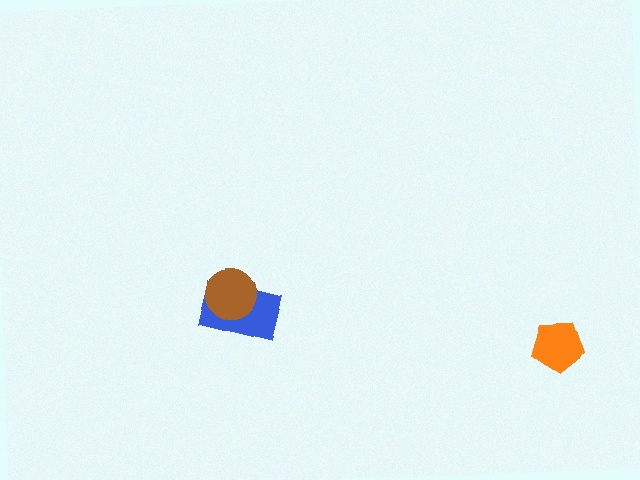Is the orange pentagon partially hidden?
No, no other shape covers it.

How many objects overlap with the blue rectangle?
1 object overlaps with the blue rectangle.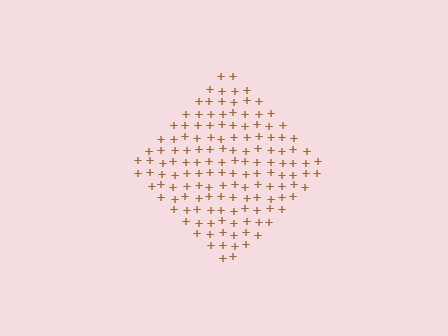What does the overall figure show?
The overall figure shows a diamond.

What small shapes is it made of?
It is made of small plus signs.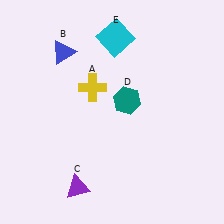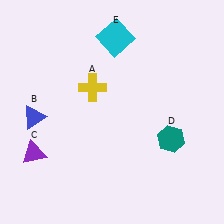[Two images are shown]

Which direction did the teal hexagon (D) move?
The teal hexagon (D) moved right.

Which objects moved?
The objects that moved are: the blue triangle (B), the purple triangle (C), the teal hexagon (D).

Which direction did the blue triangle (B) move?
The blue triangle (B) moved down.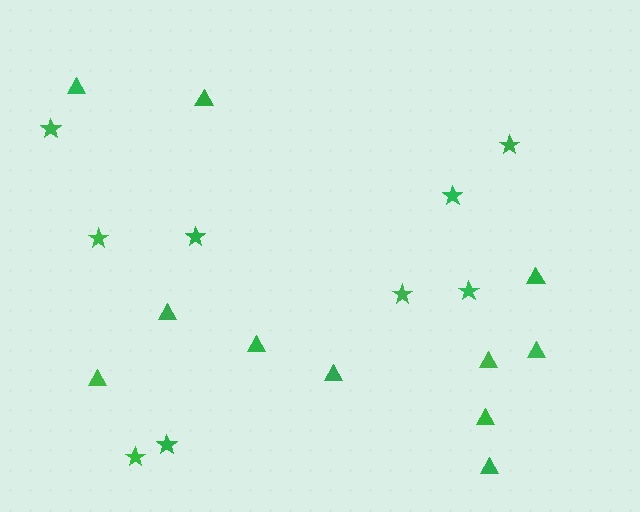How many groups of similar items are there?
There are 2 groups: one group of stars (9) and one group of triangles (11).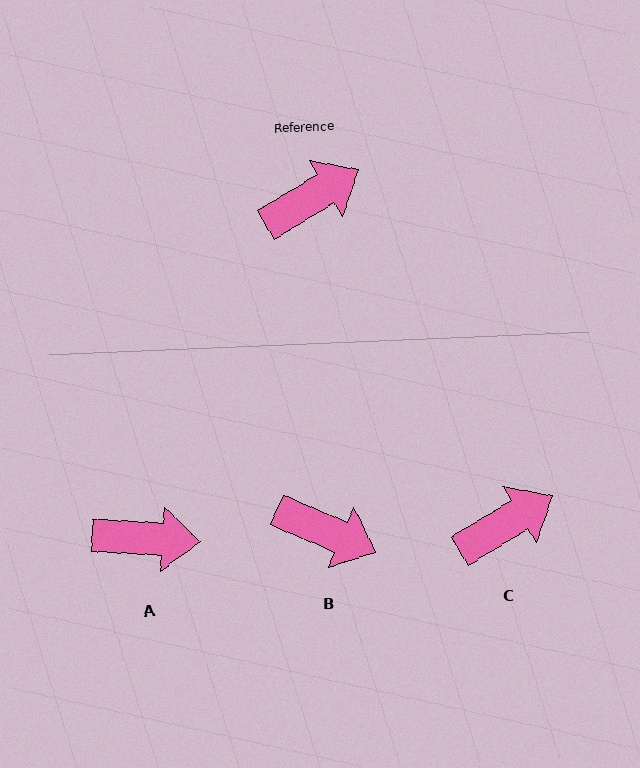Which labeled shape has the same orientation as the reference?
C.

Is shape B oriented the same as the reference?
No, it is off by about 54 degrees.